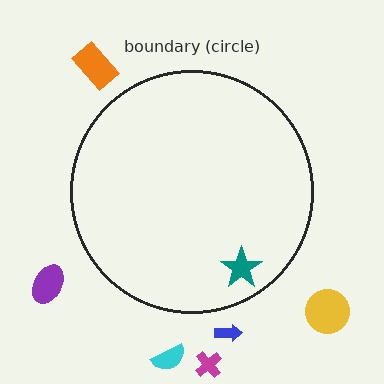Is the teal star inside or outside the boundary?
Inside.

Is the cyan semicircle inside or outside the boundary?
Outside.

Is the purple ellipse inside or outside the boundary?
Outside.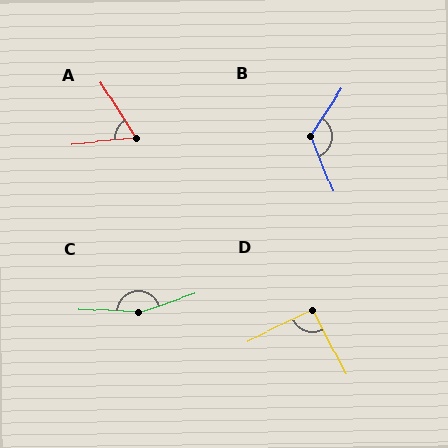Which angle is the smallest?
A, at approximately 63 degrees.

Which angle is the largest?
C, at approximately 158 degrees.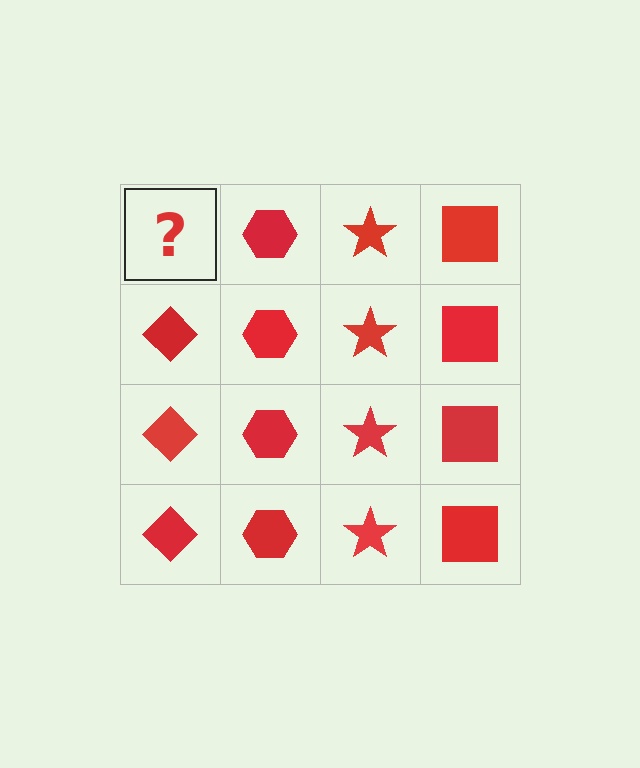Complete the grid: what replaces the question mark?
The question mark should be replaced with a red diamond.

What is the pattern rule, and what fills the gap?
The rule is that each column has a consistent shape. The gap should be filled with a red diamond.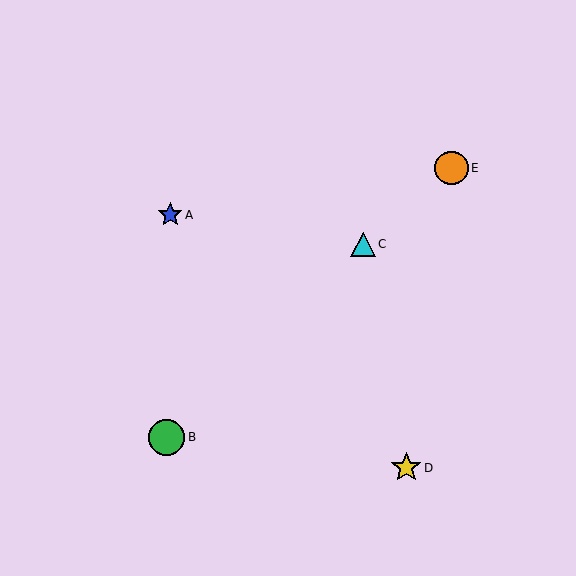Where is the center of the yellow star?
The center of the yellow star is at (406, 468).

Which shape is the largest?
The green circle (labeled B) is the largest.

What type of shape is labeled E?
Shape E is an orange circle.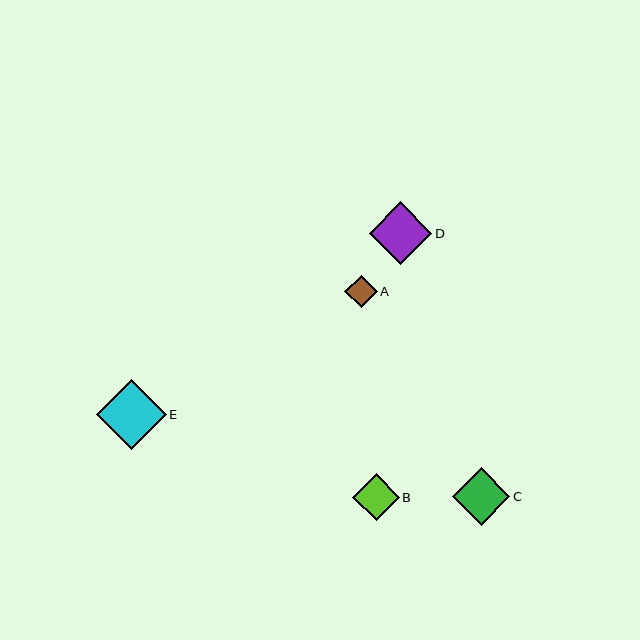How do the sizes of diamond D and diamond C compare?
Diamond D and diamond C are approximately the same size.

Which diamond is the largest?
Diamond E is the largest with a size of approximately 70 pixels.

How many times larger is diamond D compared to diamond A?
Diamond D is approximately 1.9 times the size of diamond A.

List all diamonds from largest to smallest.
From largest to smallest: E, D, C, B, A.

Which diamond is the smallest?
Diamond A is the smallest with a size of approximately 33 pixels.